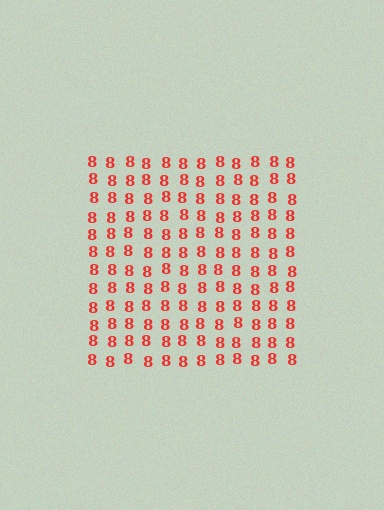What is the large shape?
The large shape is a square.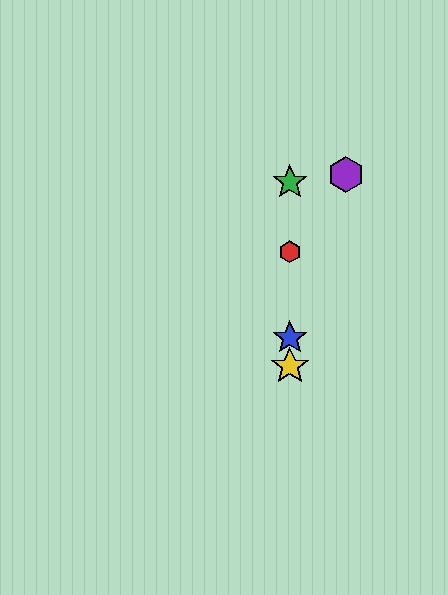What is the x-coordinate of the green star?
The green star is at x≈290.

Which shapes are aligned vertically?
The red hexagon, the blue star, the green star, the yellow star are aligned vertically.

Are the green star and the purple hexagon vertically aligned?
No, the green star is at x≈290 and the purple hexagon is at x≈346.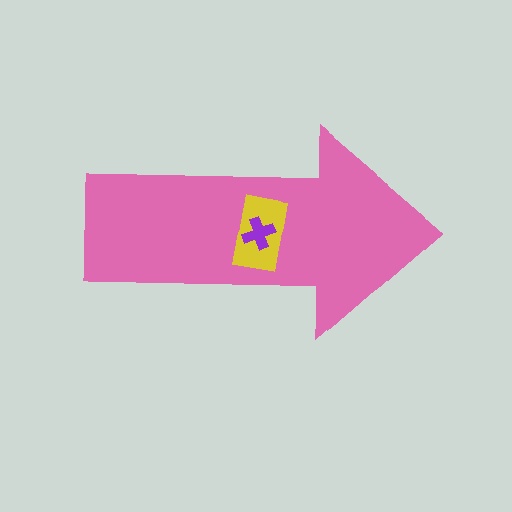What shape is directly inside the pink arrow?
The yellow rectangle.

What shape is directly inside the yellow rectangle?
The purple cross.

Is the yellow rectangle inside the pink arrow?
Yes.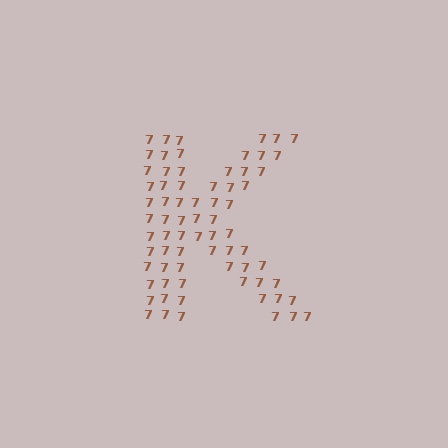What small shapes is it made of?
It is made of small digit 7's.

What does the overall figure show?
The overall figure shows the letter K.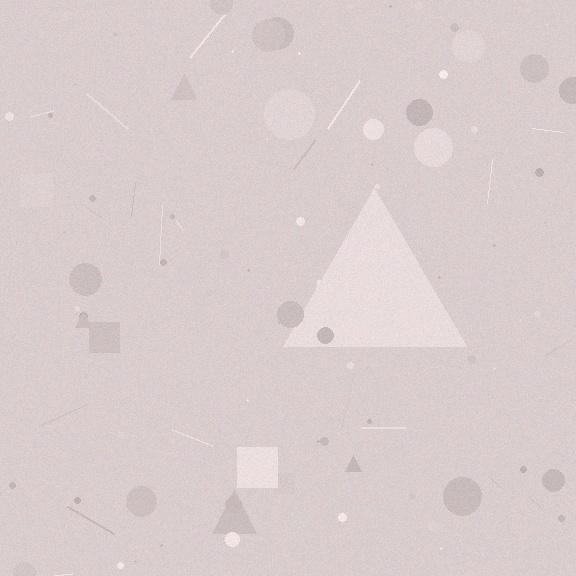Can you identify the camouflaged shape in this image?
The camouflaged shape is a triangle.